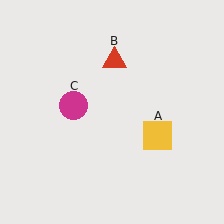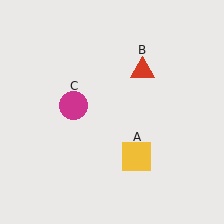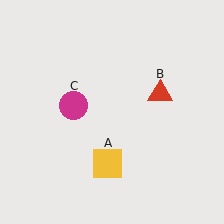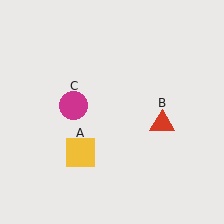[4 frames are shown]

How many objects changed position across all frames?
2 objects changed position: yellow square (object A), red triangle (object B).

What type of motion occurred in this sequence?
The yellow square (object A), red triangle (object B) rotated clockwise around the center of the scene.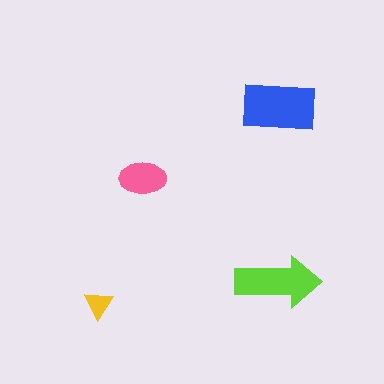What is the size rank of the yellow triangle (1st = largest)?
4th.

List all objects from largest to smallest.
The blue rectangle, the lime arrow, the pink ellipse, the yellow triangle.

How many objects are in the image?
There are 4 objects in the image.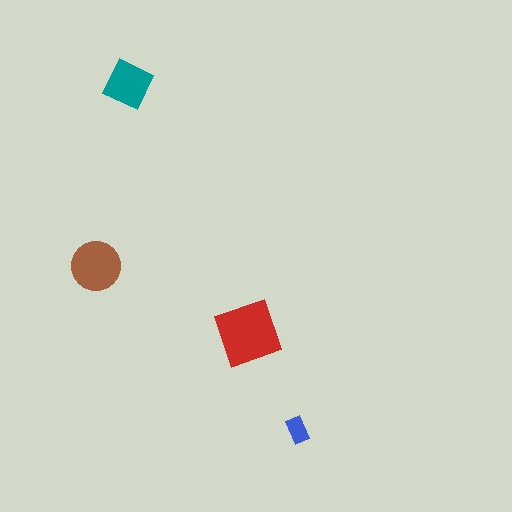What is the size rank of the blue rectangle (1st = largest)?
4th.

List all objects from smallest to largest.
The blue rectangle, the teal square, the brown circle, the red diamond.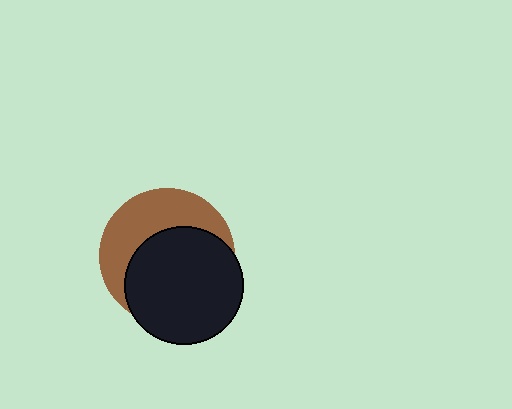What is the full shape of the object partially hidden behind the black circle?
The partially hidden object is a brown circle.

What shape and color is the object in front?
The object in front is a black circle.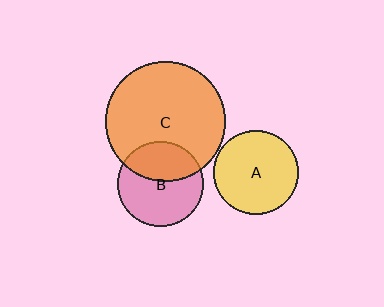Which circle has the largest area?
Circle C (orange).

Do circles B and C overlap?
Yes.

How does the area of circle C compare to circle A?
Approximately 2.0 times.